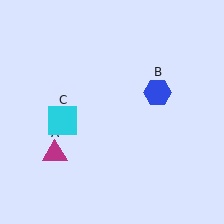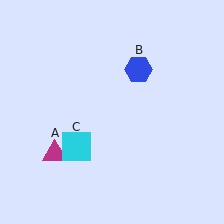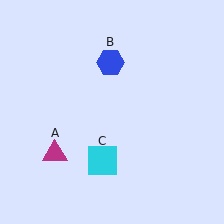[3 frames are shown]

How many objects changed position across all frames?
2 objects changed position: blue hexagon (object B), cyan square (object C).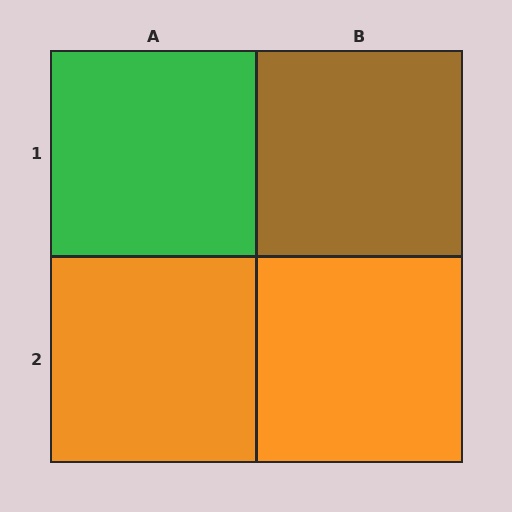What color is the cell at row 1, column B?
Brown.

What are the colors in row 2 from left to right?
Orange, orange.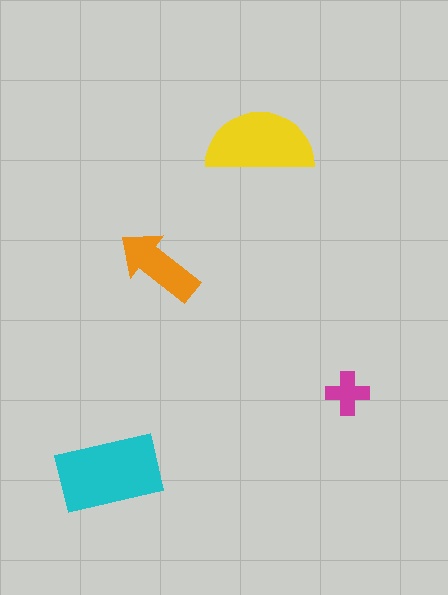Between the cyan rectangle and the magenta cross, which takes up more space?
The cyan rectangle.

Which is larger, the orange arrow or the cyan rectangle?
The cyan rectangle.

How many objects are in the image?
There are 4 objects in the image.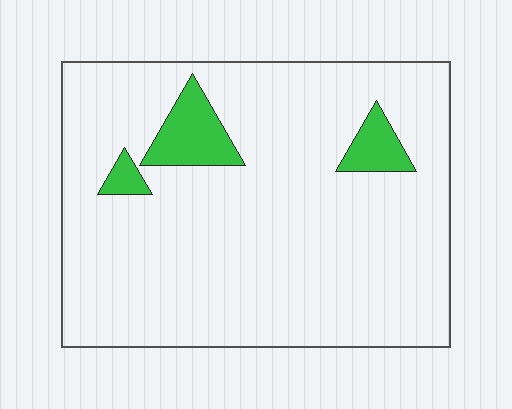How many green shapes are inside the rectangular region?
3.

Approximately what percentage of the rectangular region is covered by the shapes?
Approximately 10%.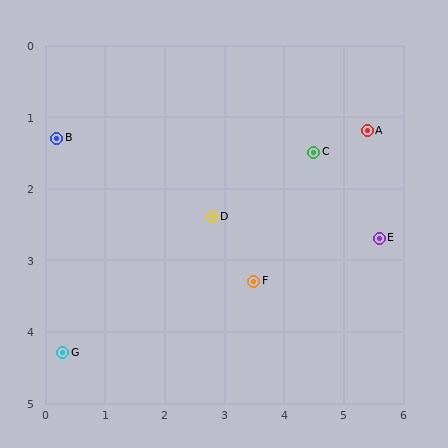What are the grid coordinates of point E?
Point E is at approximately (5.6, 2.7).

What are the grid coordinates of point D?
Point D is at approximately (2.8, 2.4).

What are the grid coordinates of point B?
Point B is at approximately (0.2, 1.3).